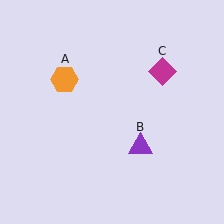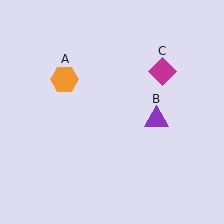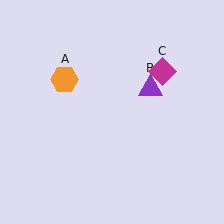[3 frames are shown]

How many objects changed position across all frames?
1 object changed position: purple triangle (object B).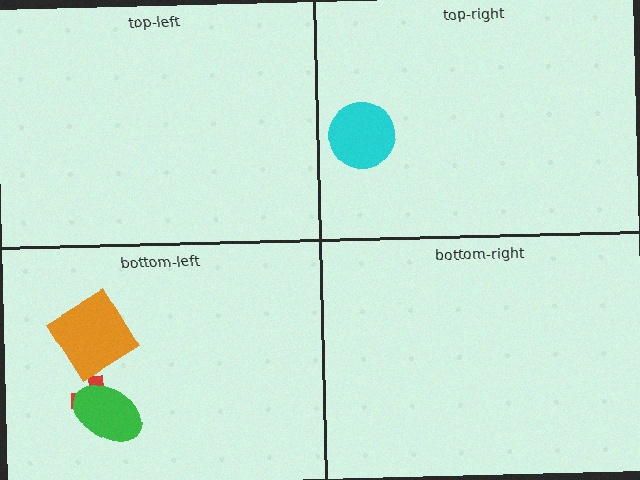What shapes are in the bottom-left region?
The red cross, the green ellipse, the orange diamond.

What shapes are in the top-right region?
The cyan circle.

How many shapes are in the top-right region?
1.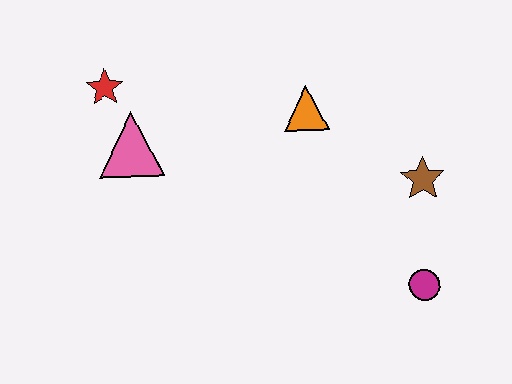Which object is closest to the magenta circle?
The brown star is closest to the magenta circle.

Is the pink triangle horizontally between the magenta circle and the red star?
Yes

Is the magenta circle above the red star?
No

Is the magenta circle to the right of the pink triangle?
Yes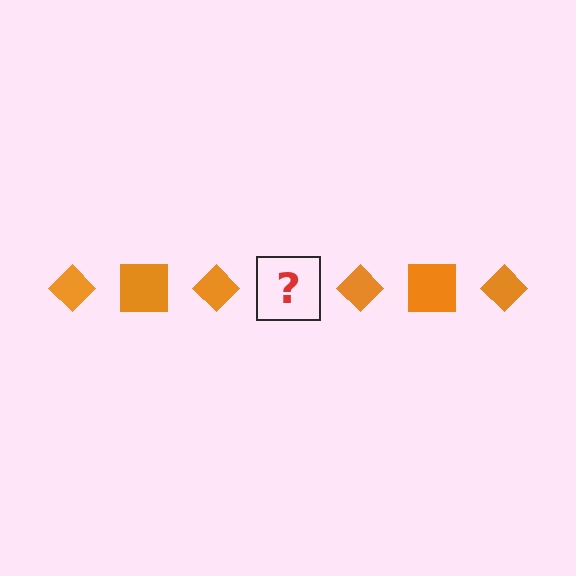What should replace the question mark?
The question mark should be replaced with an orange square.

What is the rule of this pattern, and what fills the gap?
The rule is that the pattern cycles through diamond, square shapes in orange. The gap should be filled with an orange square.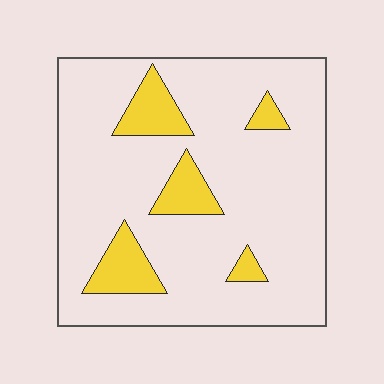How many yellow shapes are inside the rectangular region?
5.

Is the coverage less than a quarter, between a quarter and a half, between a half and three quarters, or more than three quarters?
Less than a quarter.